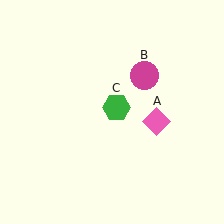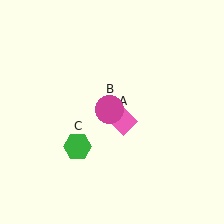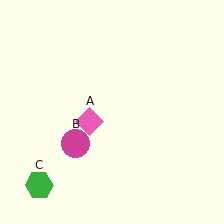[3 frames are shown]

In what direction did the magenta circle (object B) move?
The magenta circle (object B) moved down and to the left.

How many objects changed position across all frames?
3 objects changed position: pink diamond (object A), magenta circle (object B), green hexagon (object C).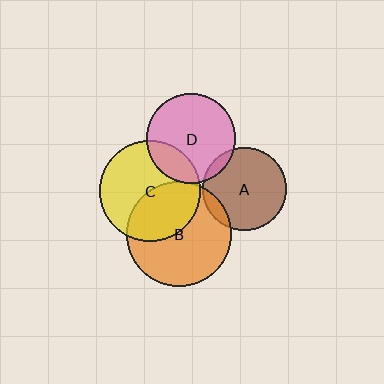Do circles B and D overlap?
Yes.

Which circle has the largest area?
Circle B (orange).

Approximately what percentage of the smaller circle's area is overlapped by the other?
Approximately 5%.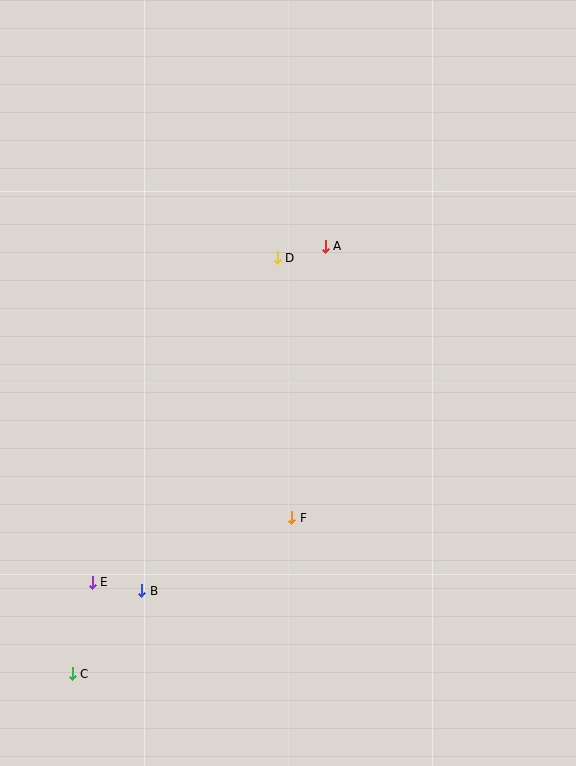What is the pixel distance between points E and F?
The distance between E and F is 209 pixels.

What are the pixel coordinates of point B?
Point B is at (142, 591).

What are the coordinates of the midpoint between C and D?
The midpoint between C and D is at (175, 466).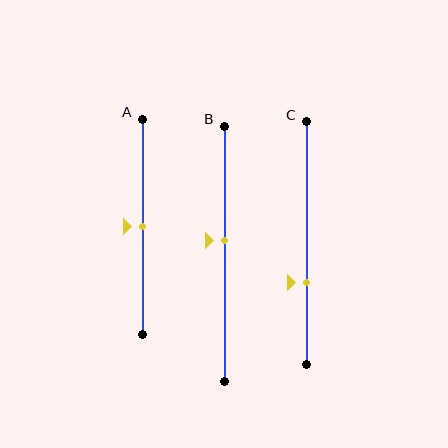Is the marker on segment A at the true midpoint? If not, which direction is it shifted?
Yes, the marker on segment A is at the true midpoint.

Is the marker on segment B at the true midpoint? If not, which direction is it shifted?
No, the marker on segment B is shifted upward by about 5% of the segment length.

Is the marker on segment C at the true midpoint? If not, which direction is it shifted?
No, the marker on segment C is shifted downward by about 16% of the segment length.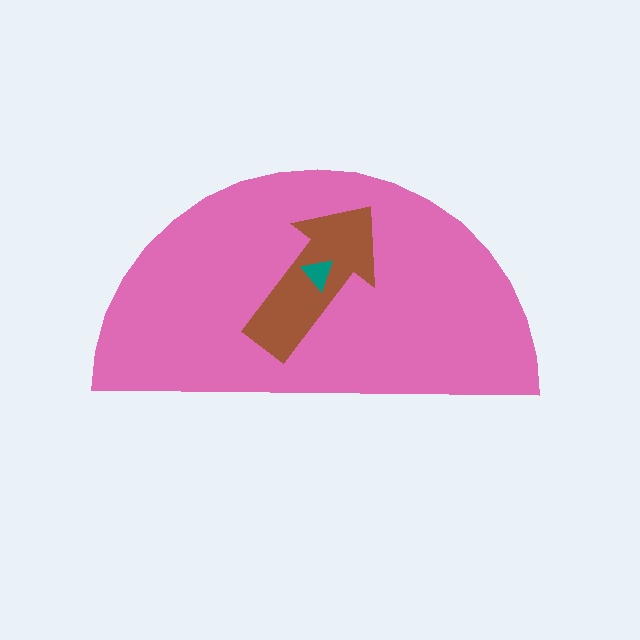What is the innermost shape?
The teal triangle.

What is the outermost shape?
The pink semicircle.